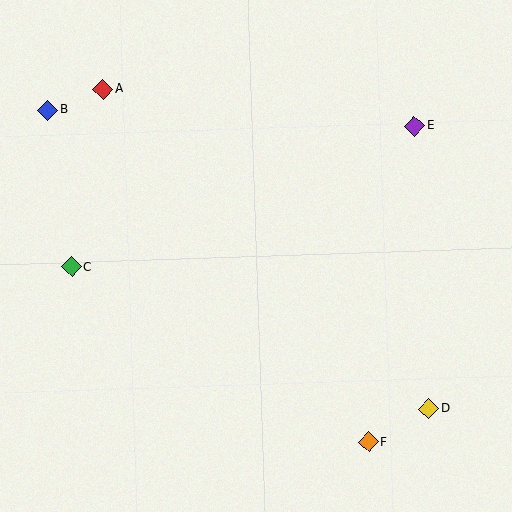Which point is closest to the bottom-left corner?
Point C is closest to the bottom-left corner.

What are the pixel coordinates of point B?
Point B is at (48, 110).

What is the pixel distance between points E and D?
The distance between E and D is 283 pixels.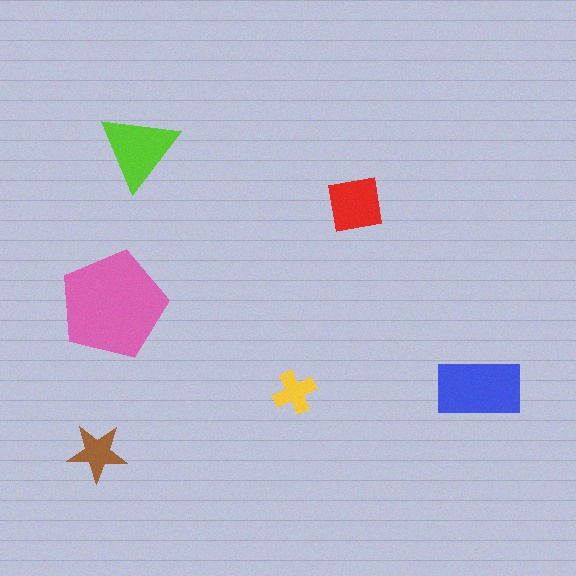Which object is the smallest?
The yellow cross.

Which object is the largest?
The pink pentagon.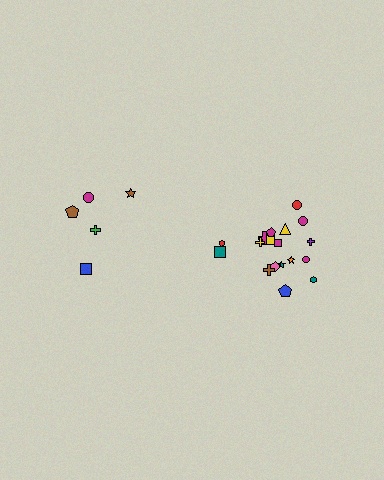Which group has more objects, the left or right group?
The right group.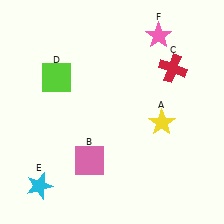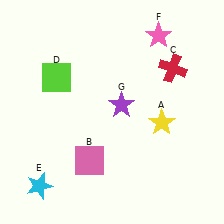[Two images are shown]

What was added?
A purple star (G) was added in Image 2.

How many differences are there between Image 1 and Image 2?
There is 1 difference between the two images.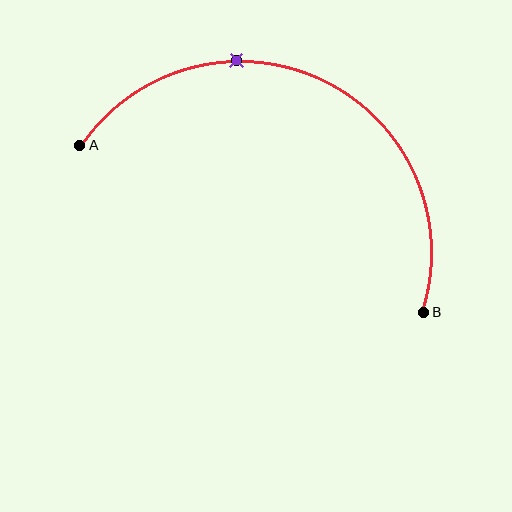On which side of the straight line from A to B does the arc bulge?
The arc bulges above the straight line connecting A and B.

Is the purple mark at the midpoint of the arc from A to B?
No. The purple mark lies on the arc but is closer to endpoint A. The arc midpoint would be at the point on the curve equidistant along the arc from both A and B.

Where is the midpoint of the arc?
The arc midpoint is the point on the curve farthest from the straight line joining A and B. It sits above that line.